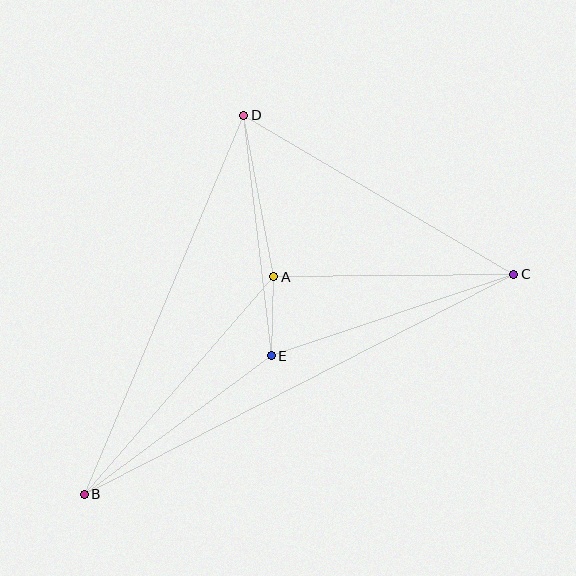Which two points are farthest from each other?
Points B and C are farthest from each other.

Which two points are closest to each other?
Points A and E are closest to each other.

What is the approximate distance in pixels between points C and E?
The distance between C and E is approximately 256 pixels.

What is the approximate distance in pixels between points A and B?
The distance between A and B is approximately 289 pixels.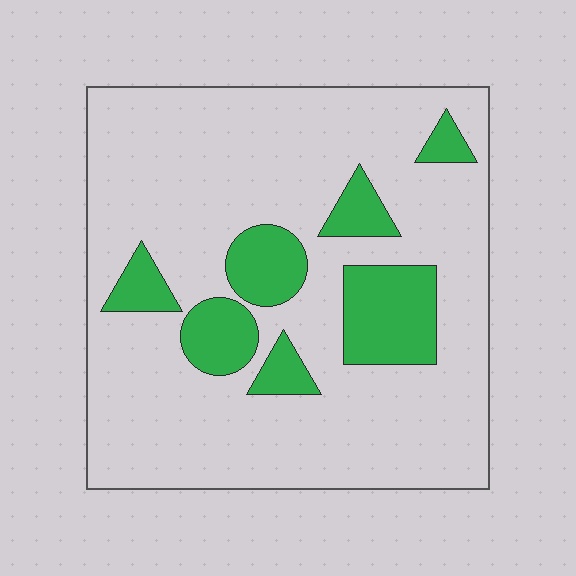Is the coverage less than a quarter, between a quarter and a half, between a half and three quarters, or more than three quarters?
Less than a quarter.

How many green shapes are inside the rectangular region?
7.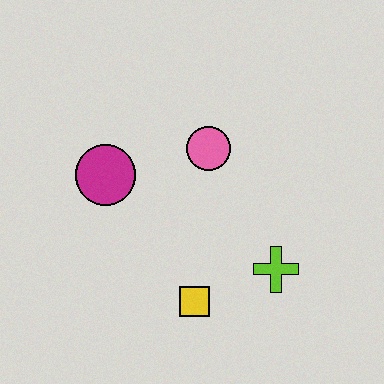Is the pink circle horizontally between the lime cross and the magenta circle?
Yes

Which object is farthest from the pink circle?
The yellow square is farthest from the pink circle.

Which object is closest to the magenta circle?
The pink circle is closest to the magenta circle.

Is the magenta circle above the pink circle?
No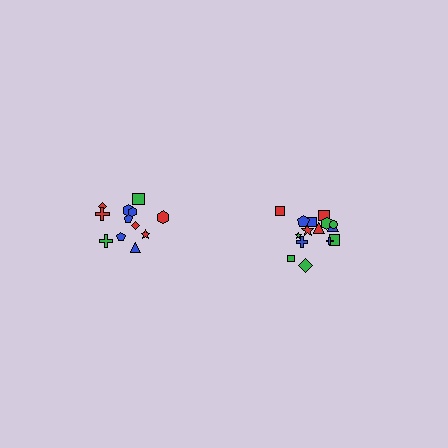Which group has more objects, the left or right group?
The right group.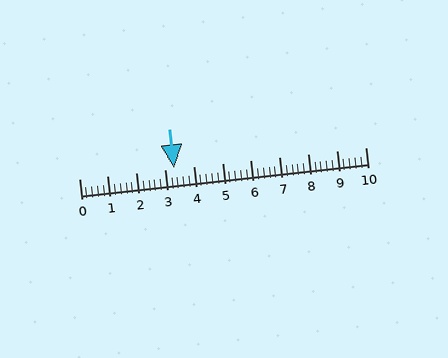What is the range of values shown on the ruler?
The ruler shows values from 0 to 10.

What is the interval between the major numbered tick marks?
The major tick marks are spaced 1 units apart.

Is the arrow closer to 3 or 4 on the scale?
The arrow is closer to 3.